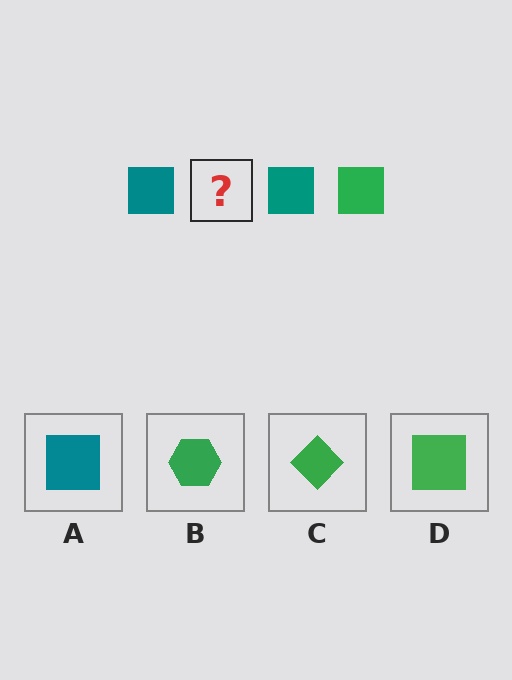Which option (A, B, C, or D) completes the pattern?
D.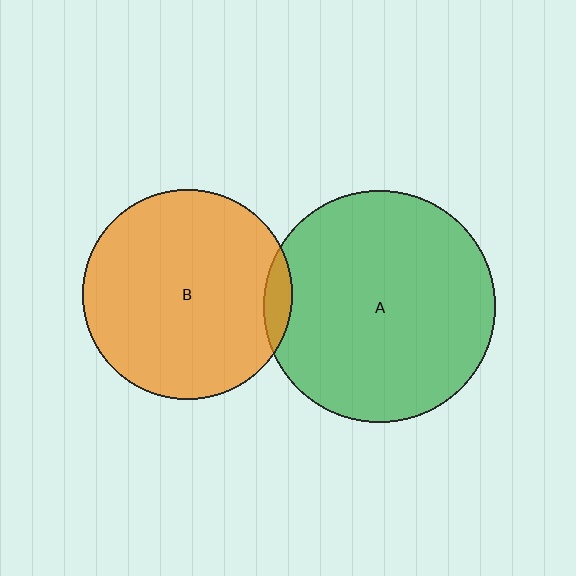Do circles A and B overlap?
Yes.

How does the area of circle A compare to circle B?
Approximately 1.2 times.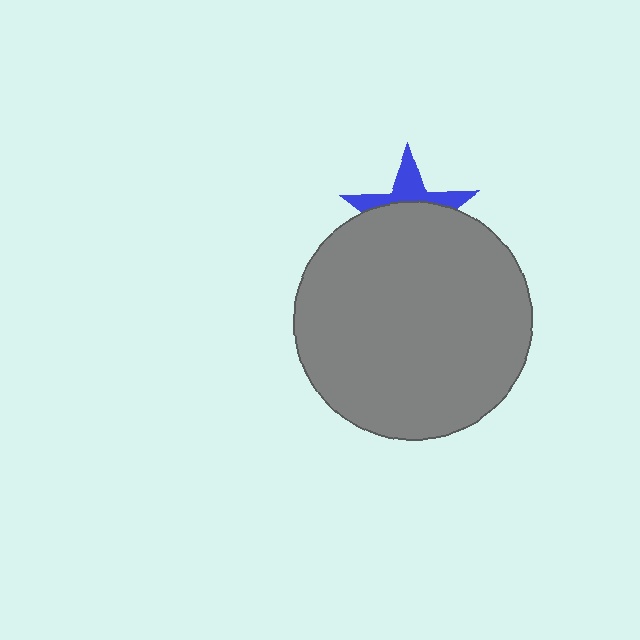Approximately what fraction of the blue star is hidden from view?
Roughly 62% of the blue star is hidden behind the gray circle.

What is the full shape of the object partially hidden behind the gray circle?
The partially hidden object is a blue star.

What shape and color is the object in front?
The object in front is a gray circle.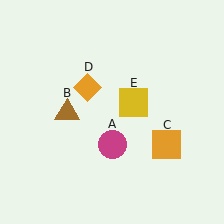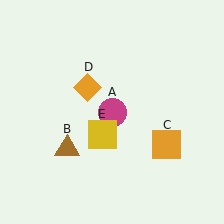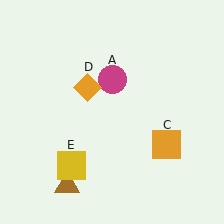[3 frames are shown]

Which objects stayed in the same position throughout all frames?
Orange square (object C) and orange diamond (object D) remained stationary.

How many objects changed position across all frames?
3 objects changed position: magenta circle (object A), brown triangle (object B), yellow square (object E).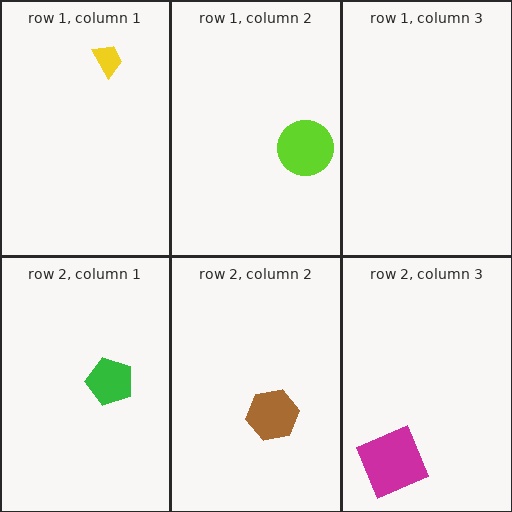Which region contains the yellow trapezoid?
The row 1, column 1 region.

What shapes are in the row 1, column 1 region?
The yellow trapezoid.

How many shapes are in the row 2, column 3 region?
1.